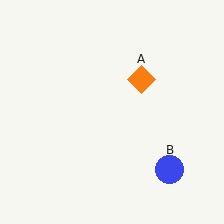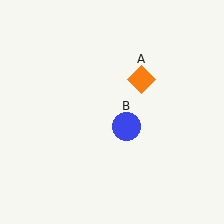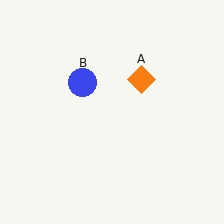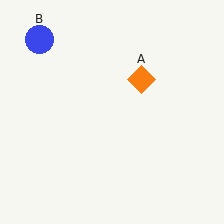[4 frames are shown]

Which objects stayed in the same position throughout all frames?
Orange diamond (object A) remained stationary.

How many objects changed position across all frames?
1 object changed position: blue circle (object B).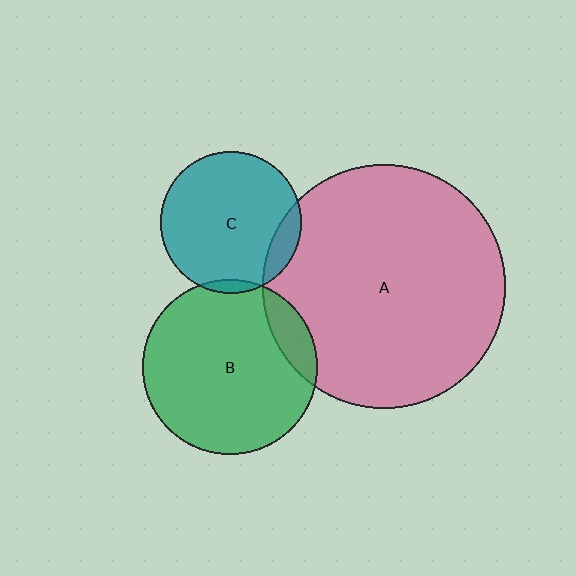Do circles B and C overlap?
Yes.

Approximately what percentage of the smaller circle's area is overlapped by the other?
Approximately 5%.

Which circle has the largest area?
Circle A (pink).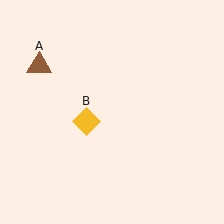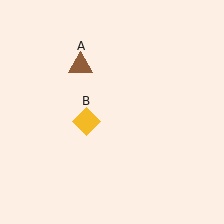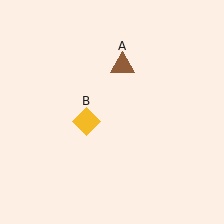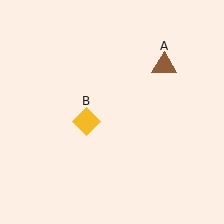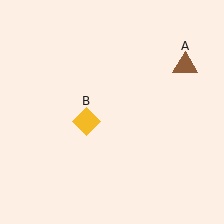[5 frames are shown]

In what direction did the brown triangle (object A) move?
The brown triangle (object A) moved right.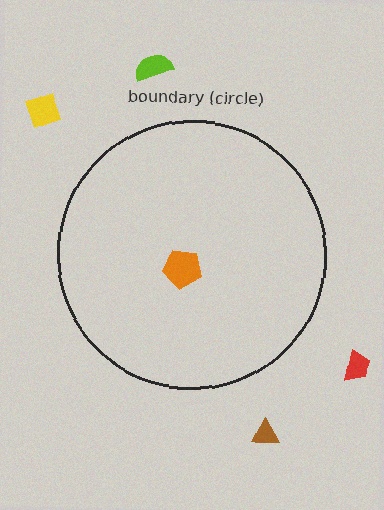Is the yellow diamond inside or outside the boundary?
Outside.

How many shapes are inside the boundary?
1 inside, 4 outside.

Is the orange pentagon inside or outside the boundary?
Inside.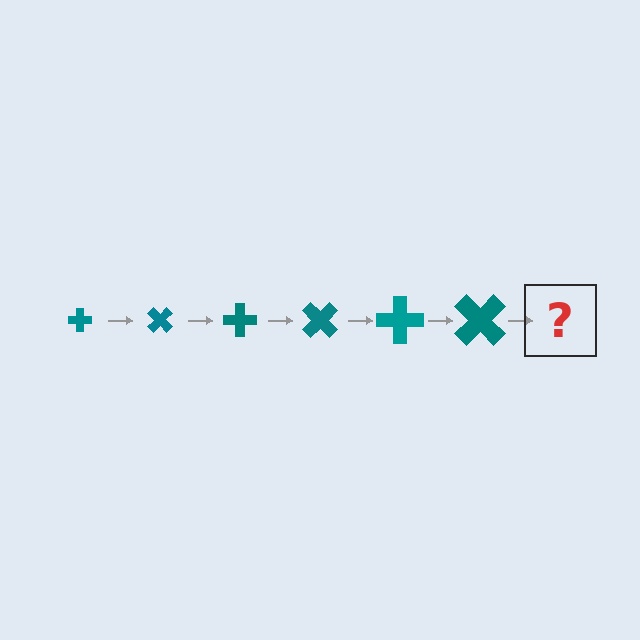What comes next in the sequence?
The next element should be a cross, larger than the previous one and rotated 270 degrees from the start.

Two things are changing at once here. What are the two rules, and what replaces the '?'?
The two rules are that the cross grows larger each step and it rotates 45 degrees each step. The '?' should be a cross, larger than the previous one and rotated 270 degrees from the start.